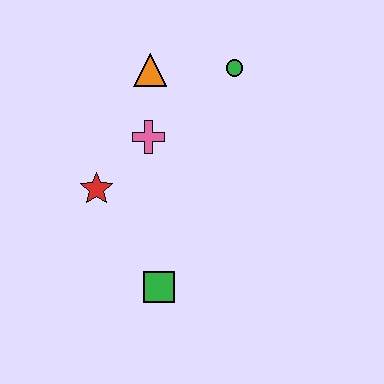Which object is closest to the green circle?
The orange triangle is closest to the green circle.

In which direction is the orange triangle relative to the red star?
The orange triangle is above the red star.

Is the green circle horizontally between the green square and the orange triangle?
No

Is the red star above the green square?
Yes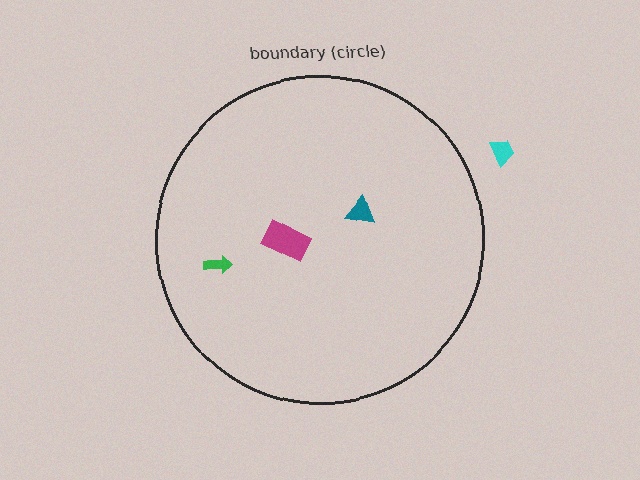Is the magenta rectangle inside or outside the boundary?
Inside.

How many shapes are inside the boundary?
3 inside, 1 outside.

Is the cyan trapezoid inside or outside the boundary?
Outside.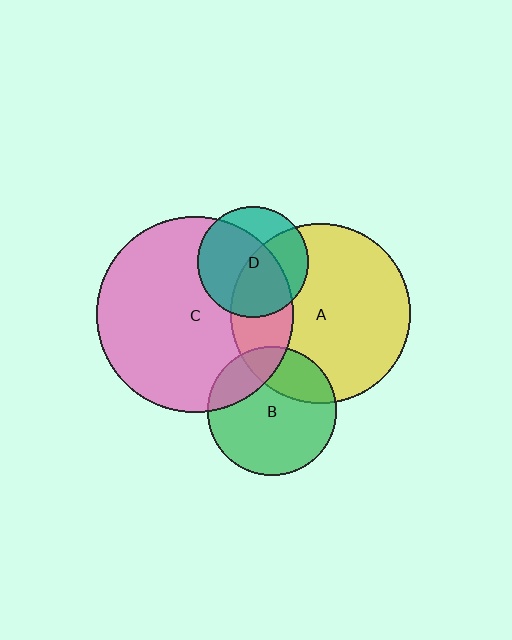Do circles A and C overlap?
Yes.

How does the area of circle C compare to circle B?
Approximately 2.3 times.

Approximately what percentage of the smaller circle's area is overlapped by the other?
Approximately 25%.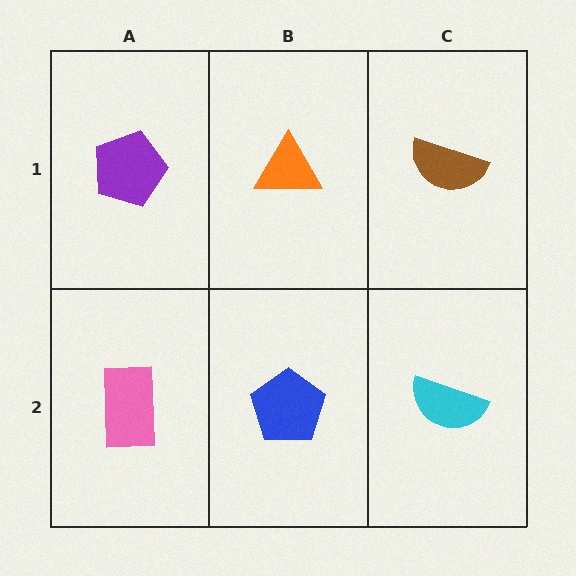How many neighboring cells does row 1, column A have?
2.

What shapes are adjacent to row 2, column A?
A purple pentagon (row 1, column A), a blue pentagon (row 2, column B).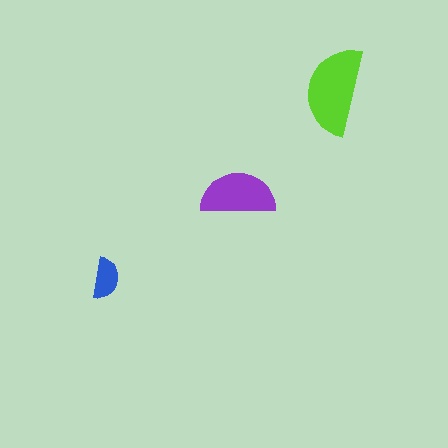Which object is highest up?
The lime semicircle is topmost.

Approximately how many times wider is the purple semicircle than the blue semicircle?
About 2 times wider.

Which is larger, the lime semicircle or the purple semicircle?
The lime one.